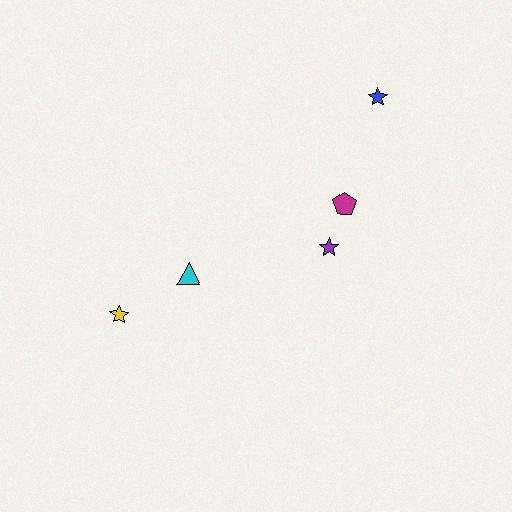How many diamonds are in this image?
There are no diamonds.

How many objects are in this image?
There are 5 objects.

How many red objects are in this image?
There are no red objects.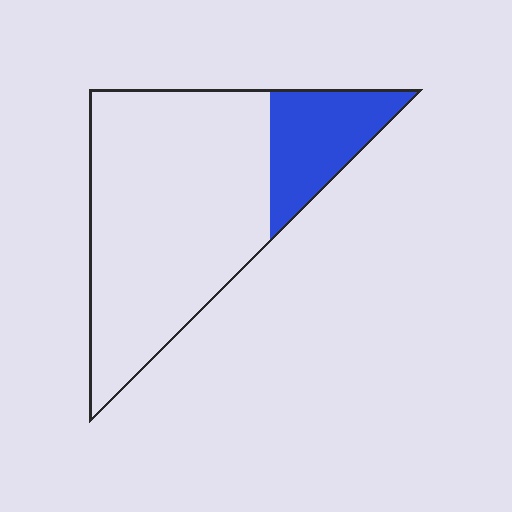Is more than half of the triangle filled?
No.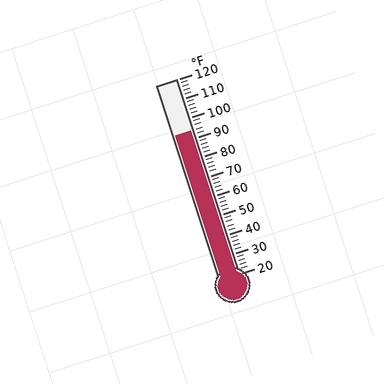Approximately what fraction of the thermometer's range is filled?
The thermometer is filled to approximately 75% of its range.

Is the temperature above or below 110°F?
The temperature is below 110°F.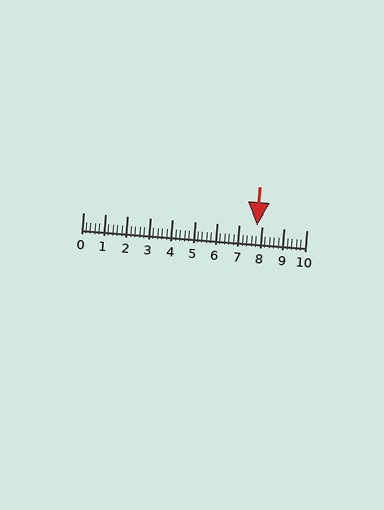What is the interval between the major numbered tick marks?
The major tick marks are spaced 1 units apart.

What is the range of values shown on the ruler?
The ruler shows values from 0 to 10.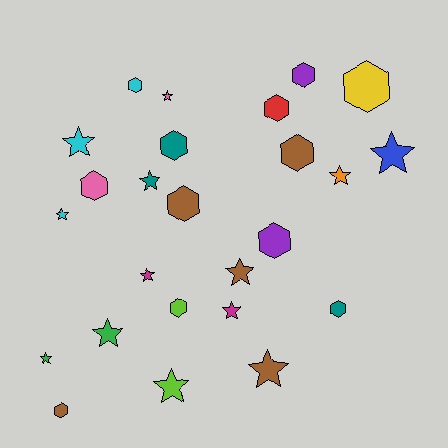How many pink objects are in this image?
There are 2 pink objects.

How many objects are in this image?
There are 25 objects.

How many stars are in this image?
There are 13 stars.